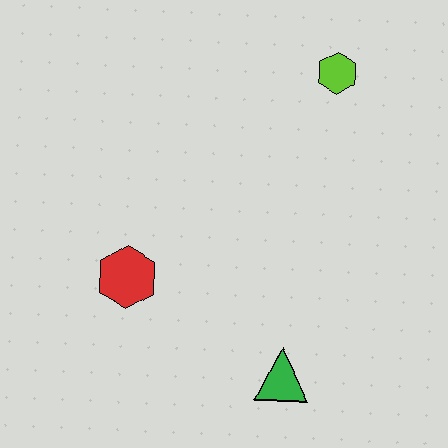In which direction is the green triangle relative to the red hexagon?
The green triangle is to the right of the red hexagon.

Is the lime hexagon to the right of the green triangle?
Yes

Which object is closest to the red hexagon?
The green triangle is closest to the red hexagon.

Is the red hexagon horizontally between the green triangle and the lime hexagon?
No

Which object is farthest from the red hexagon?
The lime hexagon is farthest from the red hexagon.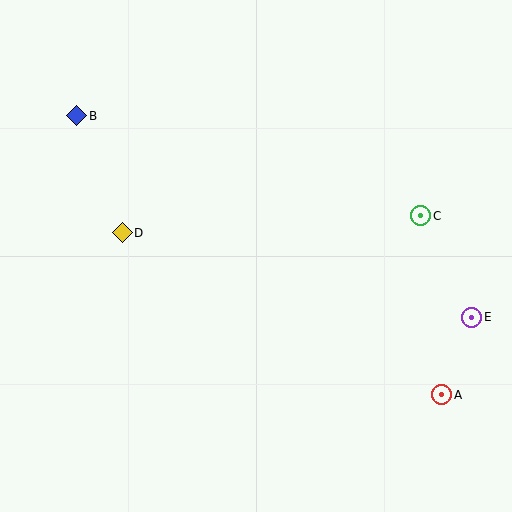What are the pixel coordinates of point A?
Point A is at (442, 395).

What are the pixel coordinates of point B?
Point B is at (77, 116).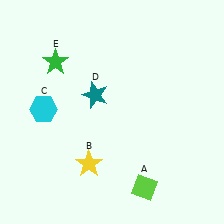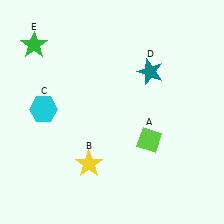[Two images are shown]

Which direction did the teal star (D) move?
The teal star (D) moved right.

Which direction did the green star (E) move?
The green star (E) moved left.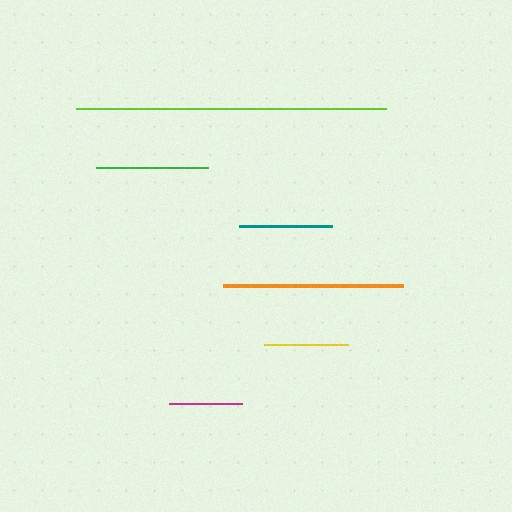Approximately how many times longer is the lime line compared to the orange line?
The lime line is approximately 1.7 times the length of the orange line.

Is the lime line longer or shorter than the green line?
The lime line is longer than the green line.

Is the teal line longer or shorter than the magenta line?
The teal line is longer than the magenta line.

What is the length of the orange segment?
The orange segment is approximately 180 pixels long.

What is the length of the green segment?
The green segment is approximately 112 pixels long.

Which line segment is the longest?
The lime line is the longest at approximately 310 pixels.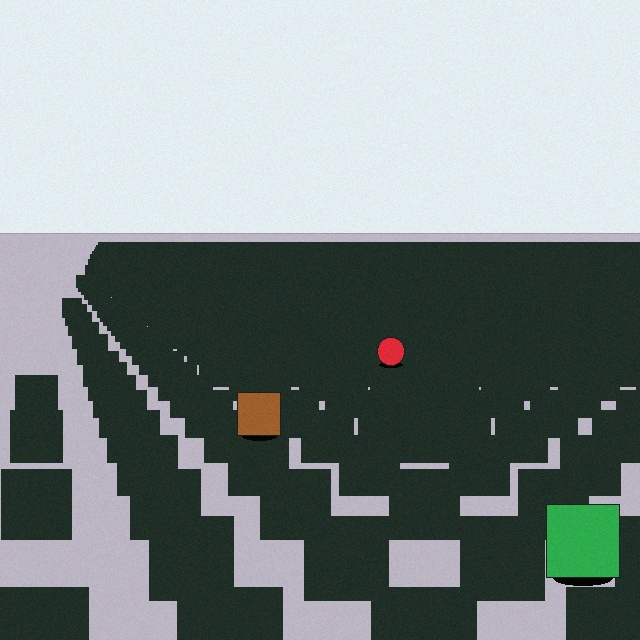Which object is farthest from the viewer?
The red circle is farthest from the viewer. It appears smaller and the ground texture around it is denser.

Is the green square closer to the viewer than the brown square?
Yes. The green square is closer — you can tell from the texture gradient: the ground texture is coarser near it.